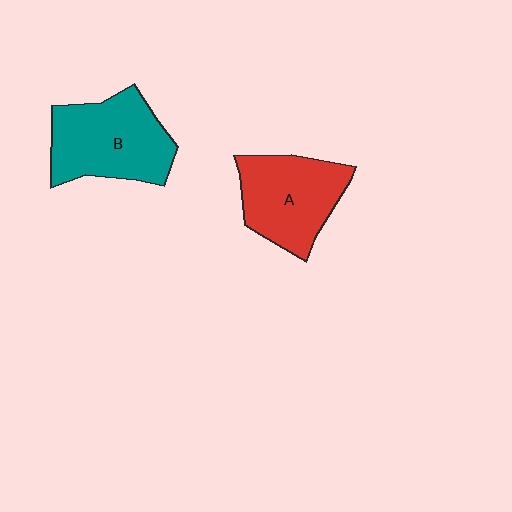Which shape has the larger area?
Shape B (teal).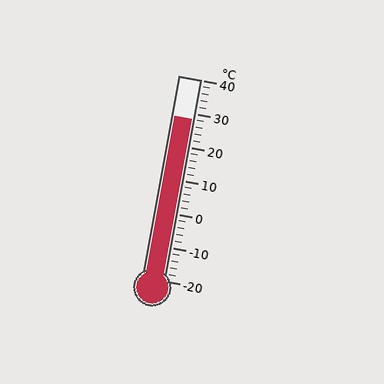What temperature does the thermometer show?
The thermometer shows approximately 28°C.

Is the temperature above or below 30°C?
The temperature is below 30°C.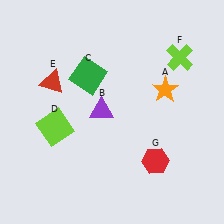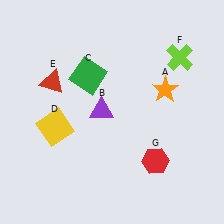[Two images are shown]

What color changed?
The square (D) changed from lime in Image 1 to yellow in Image 2.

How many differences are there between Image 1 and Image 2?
There is 1 difference between the two images.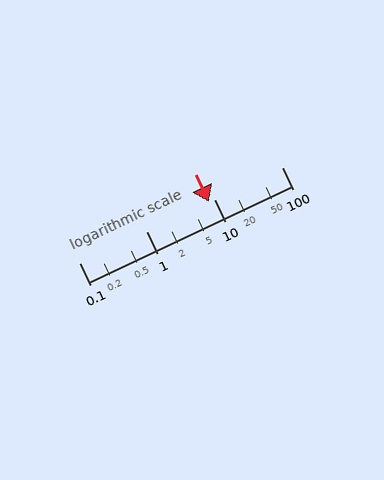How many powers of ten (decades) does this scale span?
The scale spans 3 decades, from 0.1 to 100.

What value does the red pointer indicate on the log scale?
The pointer indicates approximately 8.4.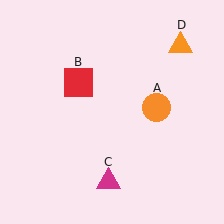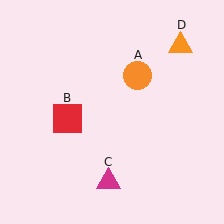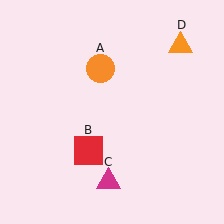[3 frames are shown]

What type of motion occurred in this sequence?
The orange circle (object A), red square (object B) rotated counterclockwise around the center of the scene.